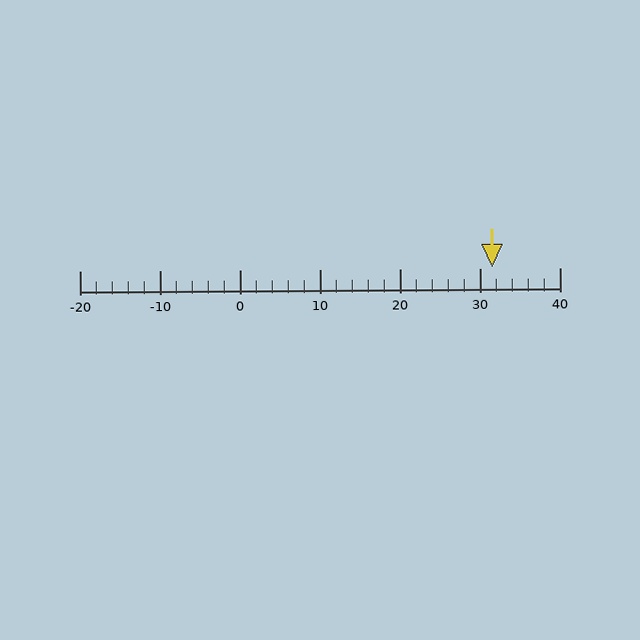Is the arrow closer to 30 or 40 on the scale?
The arrow is closer to 30.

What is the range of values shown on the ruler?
The ruler shows values from -20 to 40.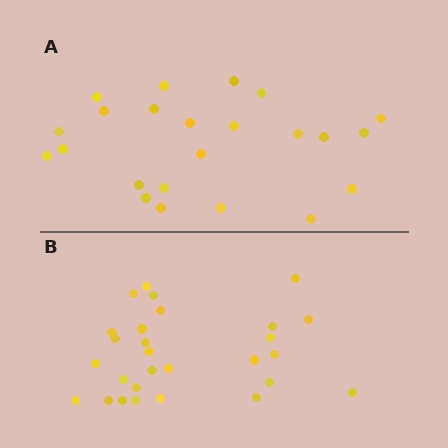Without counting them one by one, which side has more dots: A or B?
Region B (the bottom region) has more dots.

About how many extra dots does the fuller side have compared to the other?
Region B has about 5 more dots than region A.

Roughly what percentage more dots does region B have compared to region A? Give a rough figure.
About 20% more.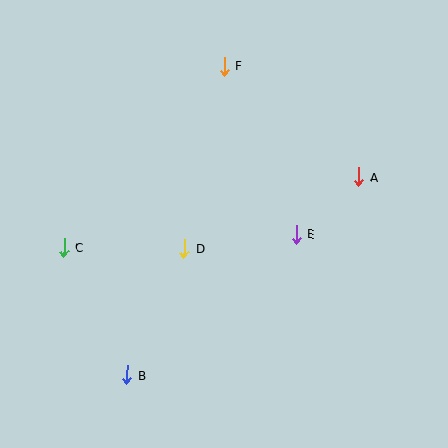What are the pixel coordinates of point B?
Point B is at (127, 375).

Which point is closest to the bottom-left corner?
Point B is closest to the bottom-left corner.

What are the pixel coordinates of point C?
Point C is at (64, 248).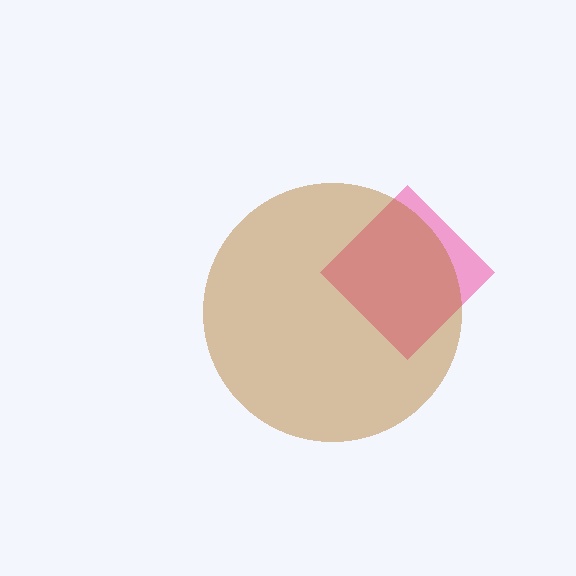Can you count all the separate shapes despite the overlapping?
Yes, there are 2 separate shapes.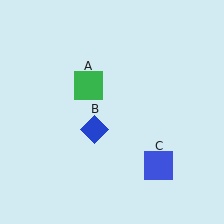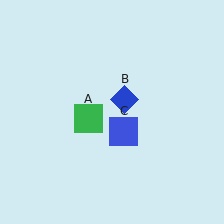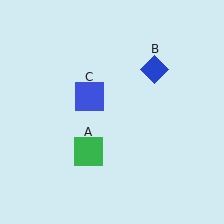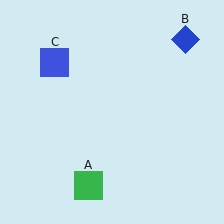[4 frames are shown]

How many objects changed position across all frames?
3 objects changed position: green square (object A), blue diamond (object B), blue square (object C).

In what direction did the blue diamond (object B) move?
The blue diamond (object B) moved up and to the right.